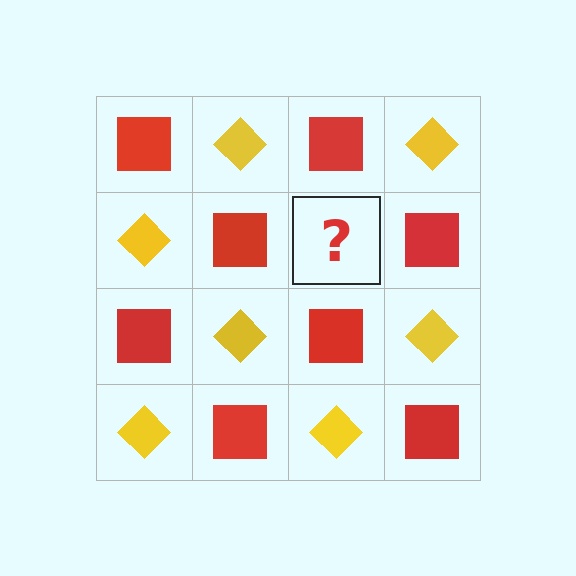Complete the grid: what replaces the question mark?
The question mark should be replaced with a yellow diamond.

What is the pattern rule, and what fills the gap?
The rule is that it alternates red square and yellow diamond in a checkerboard pattern. The gap should be filled with a yellow diamond.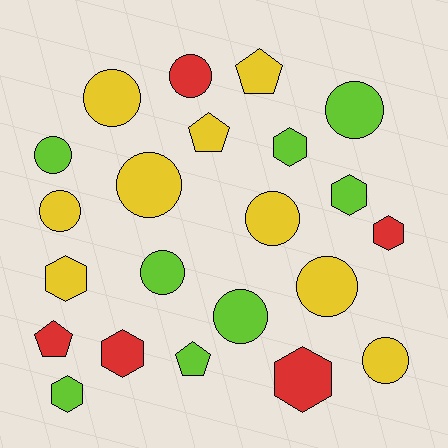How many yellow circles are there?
There are 6 yellow circles.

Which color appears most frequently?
Yellow, with 9 objects.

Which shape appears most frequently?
Circle, with 11 objects.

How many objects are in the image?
There are 22 objects.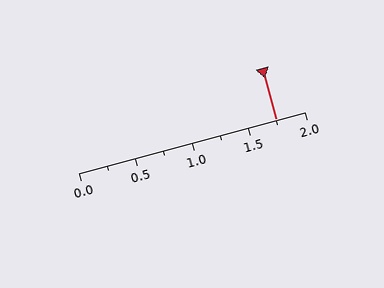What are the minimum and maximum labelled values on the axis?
The axis runs from 0.0 to 2.0.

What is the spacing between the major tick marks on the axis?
The major ticks are spaced 0.5 apart.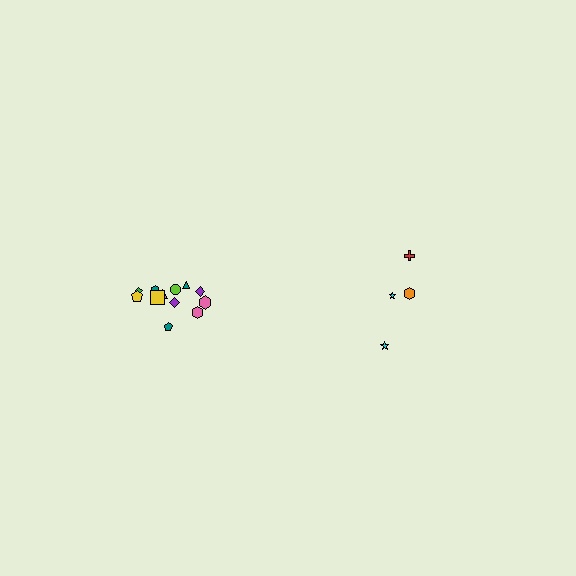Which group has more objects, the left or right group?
The left group.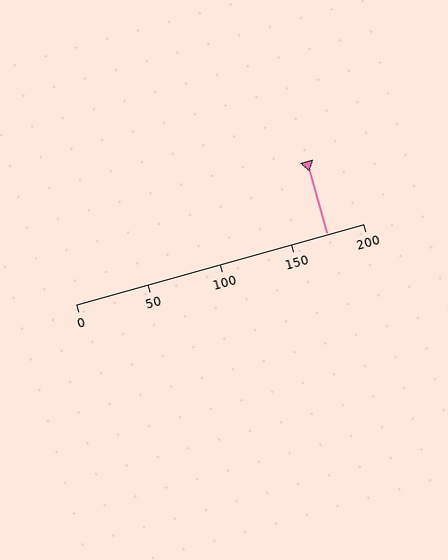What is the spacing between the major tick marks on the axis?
The major ticks are spaced 50 apart.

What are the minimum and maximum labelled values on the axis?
The axis runs from 0 to 200.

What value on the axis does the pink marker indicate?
The marker indicates approximately 175.